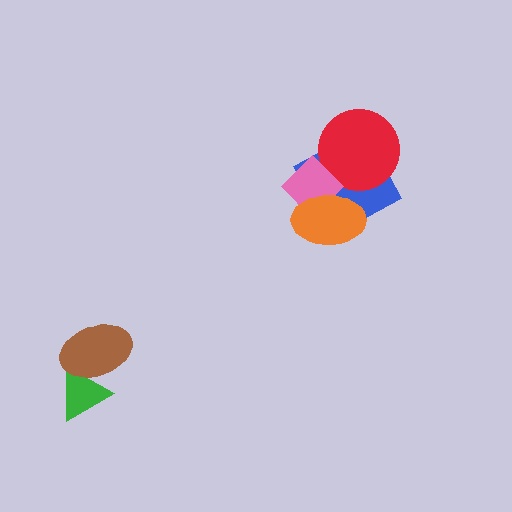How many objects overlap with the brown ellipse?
1 object overlaps with the brown ellipse.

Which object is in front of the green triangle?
The brown ellipse is in front of the green triangle.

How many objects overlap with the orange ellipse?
2 objects overlap with the orange ellipse.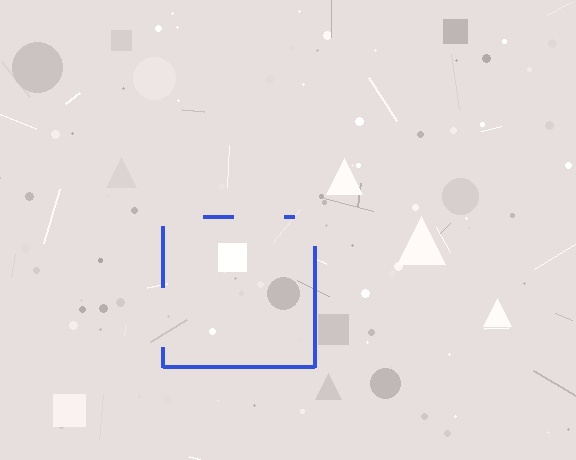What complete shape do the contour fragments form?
The contour fragments form a square.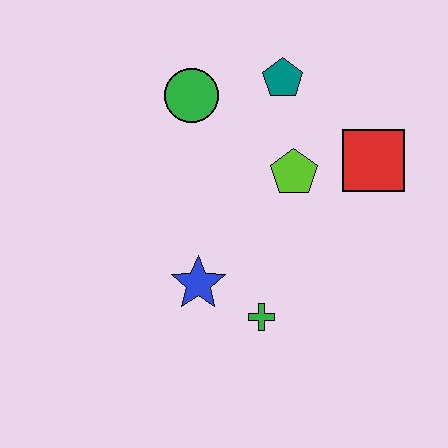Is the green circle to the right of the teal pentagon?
No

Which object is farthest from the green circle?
The green cross is farthest from the green circle.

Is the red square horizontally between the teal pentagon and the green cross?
No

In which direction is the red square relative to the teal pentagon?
The red square is to the right of the teal pentagon.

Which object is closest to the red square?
The lime pentagon is closest to the red square.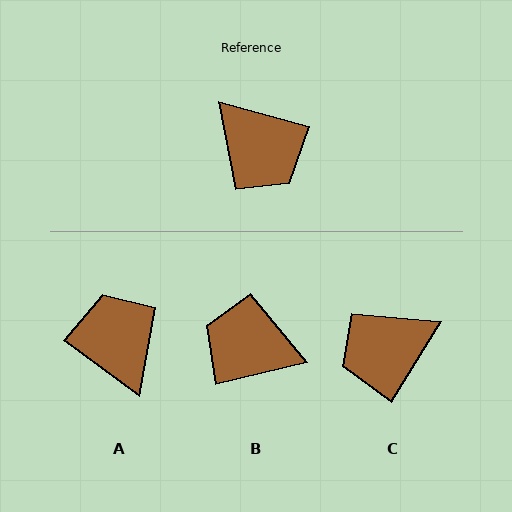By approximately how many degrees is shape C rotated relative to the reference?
Approximately 106 degrees clockwise.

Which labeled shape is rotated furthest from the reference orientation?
A, about 160 degrees away.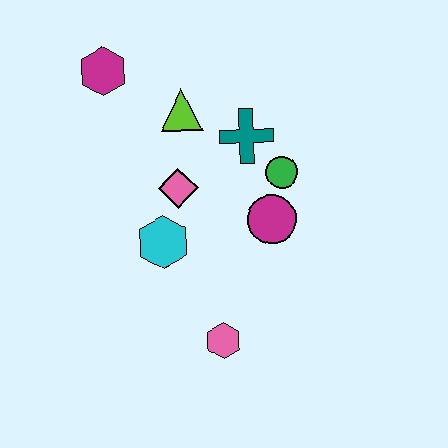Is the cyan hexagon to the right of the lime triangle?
No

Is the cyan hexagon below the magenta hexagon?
Yes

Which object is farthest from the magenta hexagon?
The pink hexagon is farthest from the magenta hexagon.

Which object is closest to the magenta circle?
The green circle is closest to the magenta circle.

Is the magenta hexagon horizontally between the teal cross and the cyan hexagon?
No